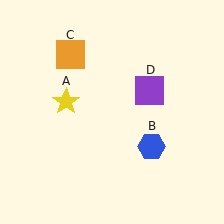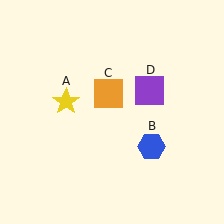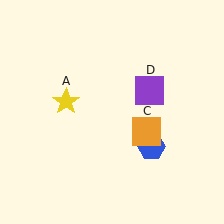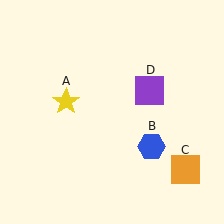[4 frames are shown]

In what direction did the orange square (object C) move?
The orange square (object C) moved down and to the right.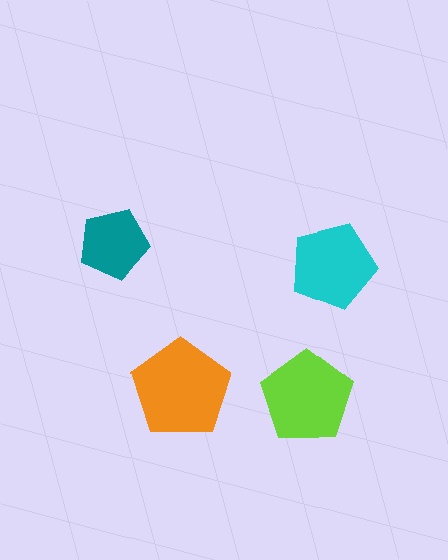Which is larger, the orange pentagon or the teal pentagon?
The orange one.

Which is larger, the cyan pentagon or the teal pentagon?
The cyan one.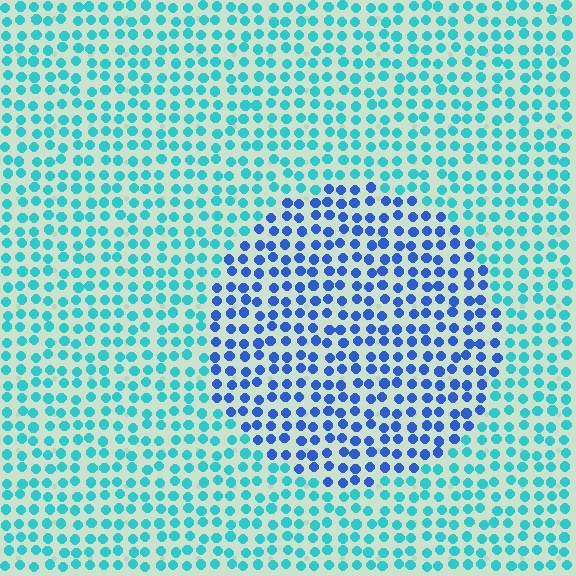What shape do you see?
I see a circle.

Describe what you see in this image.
The image is filled with small cyan elements in a uniform arrangement. A circle-shaped region is visible where the elements are tinted to a slightly different hue, forming a subtle color boundary.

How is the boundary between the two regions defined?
The boundary is defined purely by a slight shift in hue (about 41 degrees). Spacing, size, and orientation are identical on both sides.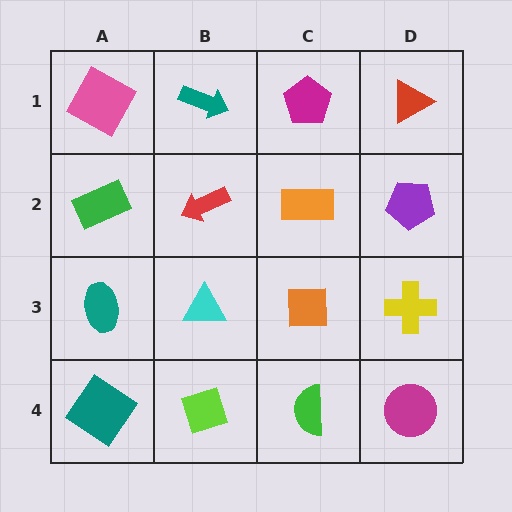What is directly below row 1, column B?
A red arrow.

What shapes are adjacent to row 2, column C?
A magenta pentagon (row 1, column C), an orange square (row 3, column C), a red arrow (row 2, column B), a purple pentagon (row 2, column D).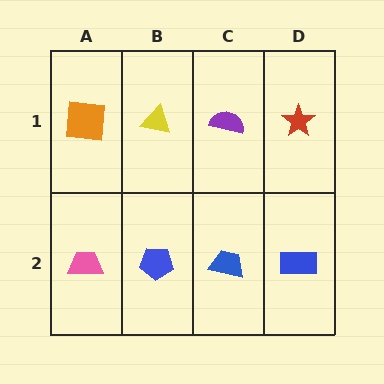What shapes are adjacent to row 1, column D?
A blue rectangle (row 2, column D), a purple semicircle (row 1, column C).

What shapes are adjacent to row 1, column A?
A pink trapezoid (row 2, column A), a yellow triangle (row 1, column B).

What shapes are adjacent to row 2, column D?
A red star (row 1, column D), a blue trapezoid (row 2, column C).